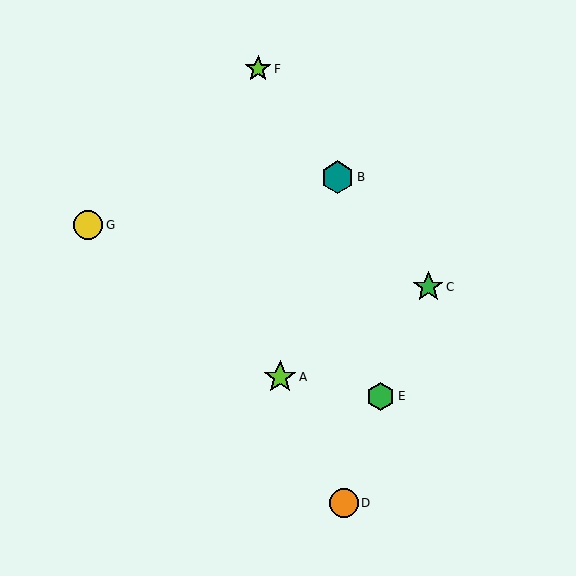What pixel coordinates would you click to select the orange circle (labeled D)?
Click at (344, 503) to select the orange circle D.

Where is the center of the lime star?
The center of the lime star is at (280, 377).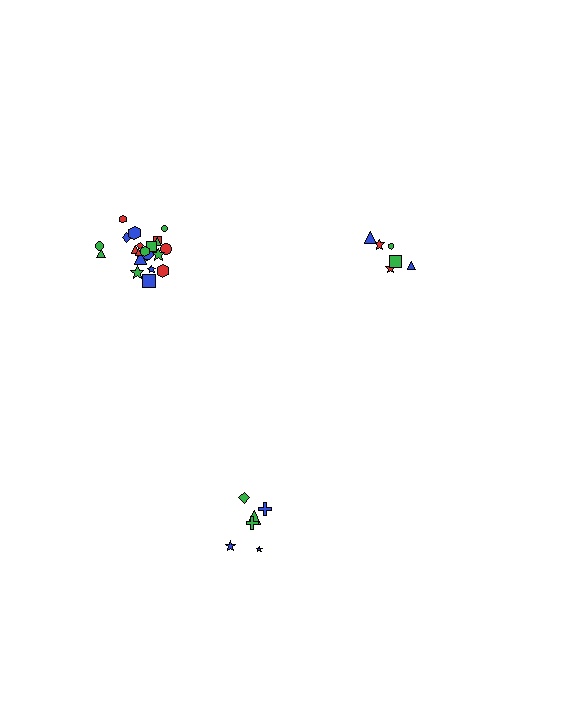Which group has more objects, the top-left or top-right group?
The top-left group.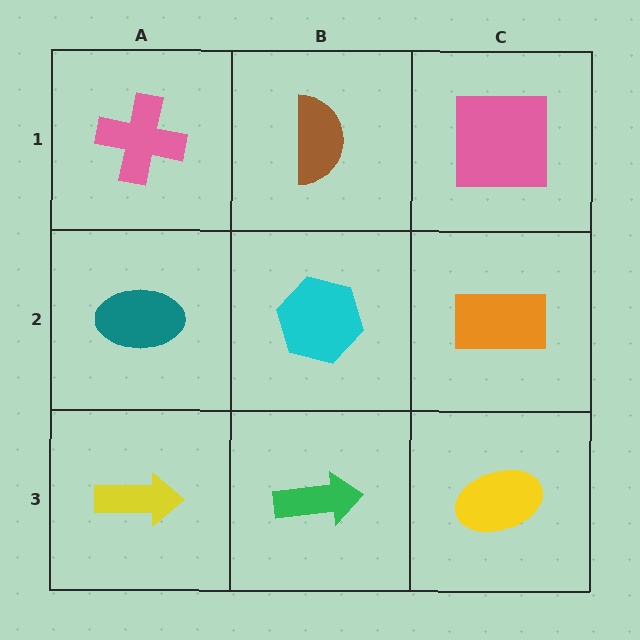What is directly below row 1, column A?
A teal ellipse.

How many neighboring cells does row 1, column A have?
2.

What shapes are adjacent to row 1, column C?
An orange rectangle (row 2, column C), a brown semicircle (row 1, column B).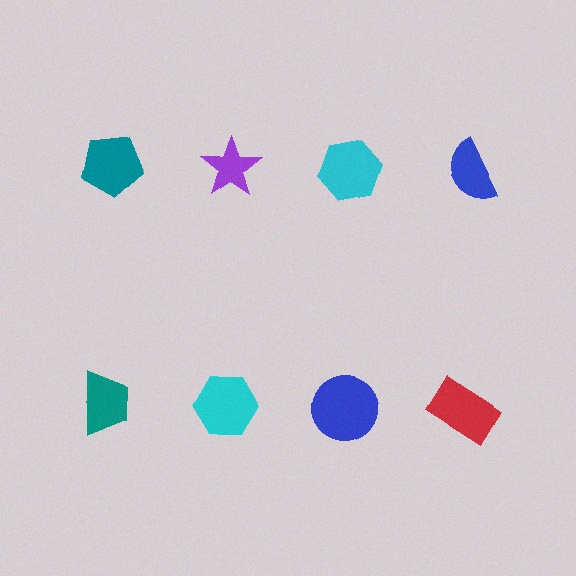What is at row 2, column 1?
A teal trapezoid.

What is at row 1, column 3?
A cyan hexagon.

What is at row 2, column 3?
A blue circle.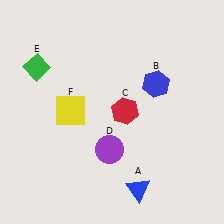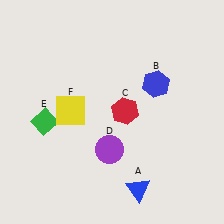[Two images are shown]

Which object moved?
The green diamond (E) moved down.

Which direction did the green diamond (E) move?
The green diamond (E) moved down.